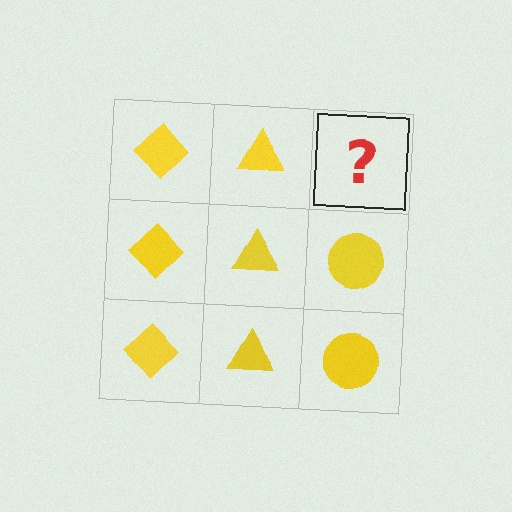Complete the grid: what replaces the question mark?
The question mark should be replaced with a yellow circle.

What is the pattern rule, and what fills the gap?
The rule is that each column has a consistent shape. The gap should be filled with a yellow circle.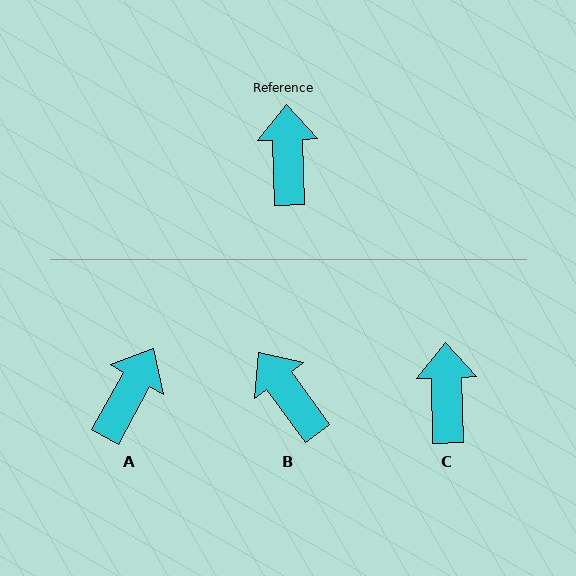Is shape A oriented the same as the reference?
No, it is off by about 31 degrees.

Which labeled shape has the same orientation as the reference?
C.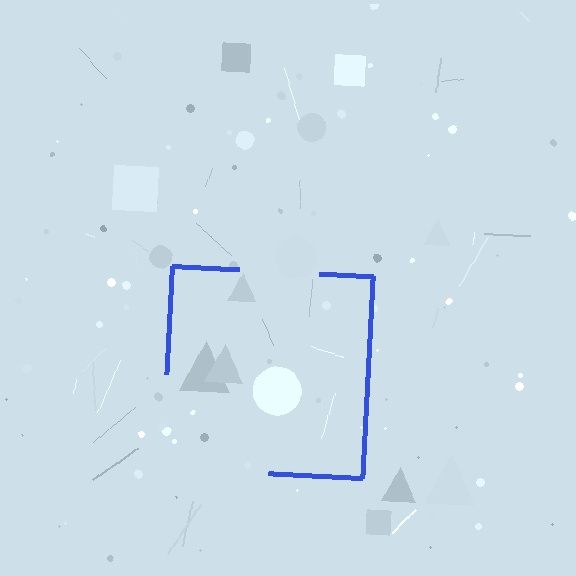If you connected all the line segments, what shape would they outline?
They would outline a square.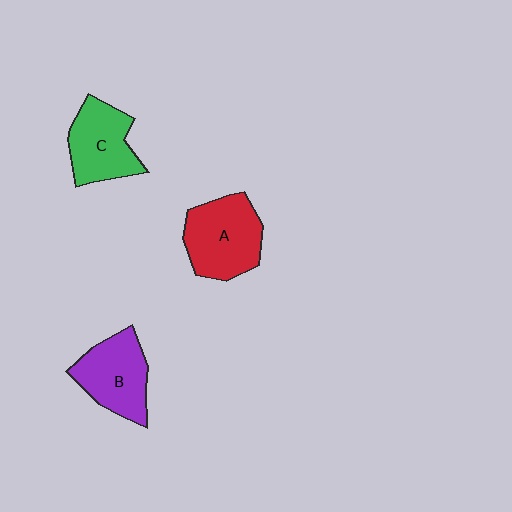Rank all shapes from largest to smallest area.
From largest to smallest: A (red), B (purple), C (green).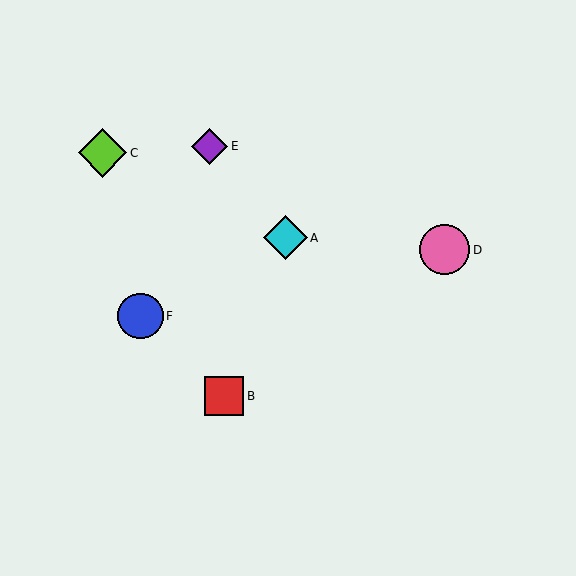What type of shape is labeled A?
Shape A is a cyan diamond.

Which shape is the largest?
The pink circle (labeled D) is the largest.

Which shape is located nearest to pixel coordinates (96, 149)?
The lime diamond (labeled C) at (103, 153) is nearest to that location.